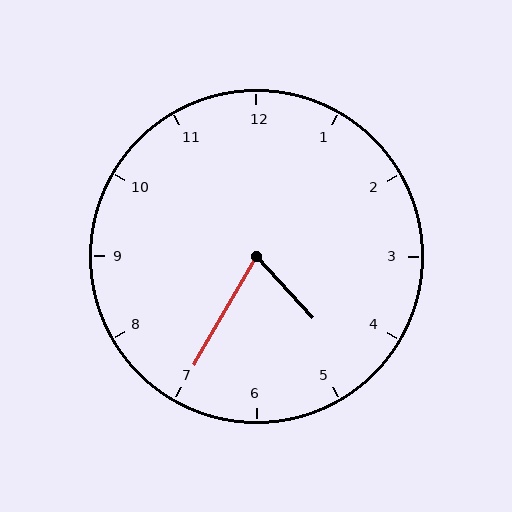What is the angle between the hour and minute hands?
Approximately 72 degrees.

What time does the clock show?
4:35.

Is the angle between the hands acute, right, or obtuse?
It is acute.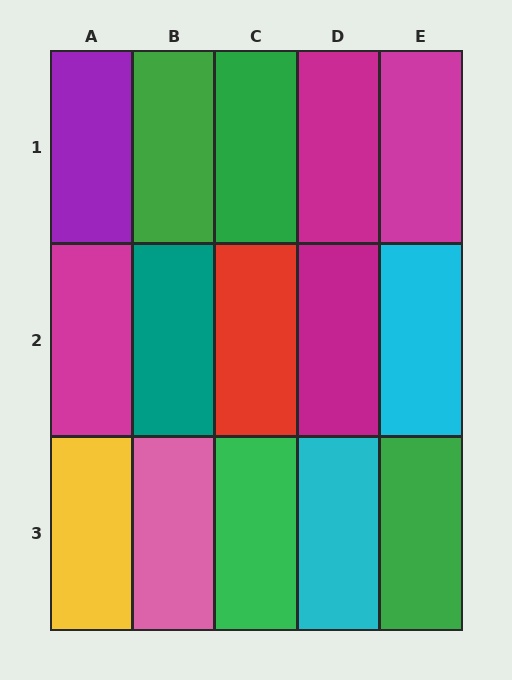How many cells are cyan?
2 cells are cyan.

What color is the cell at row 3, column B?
Pink.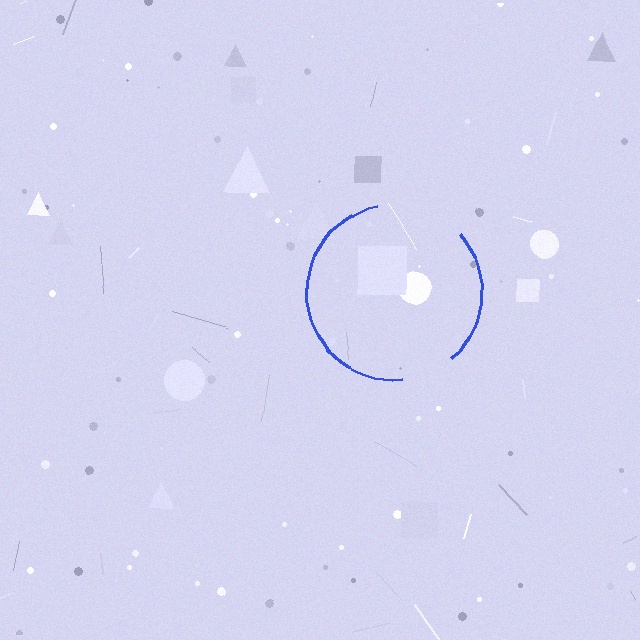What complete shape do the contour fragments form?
The contour fragments form a circle.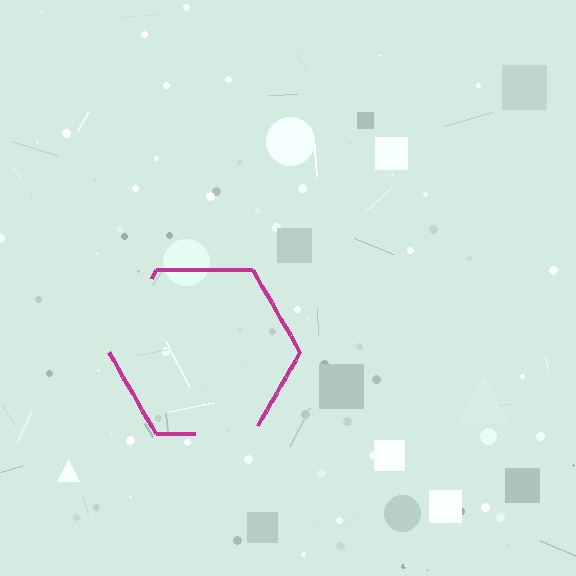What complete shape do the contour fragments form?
The contour fragments form a hexagon.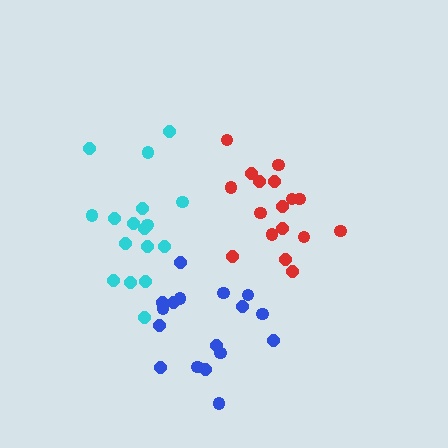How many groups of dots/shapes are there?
There are 3 groups.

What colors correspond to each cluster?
The clusters are colored: cyan, red, blue.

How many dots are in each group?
Group 1: 17 dots, Group 2: 17 dots, Group 3: 17 dots (51 total).